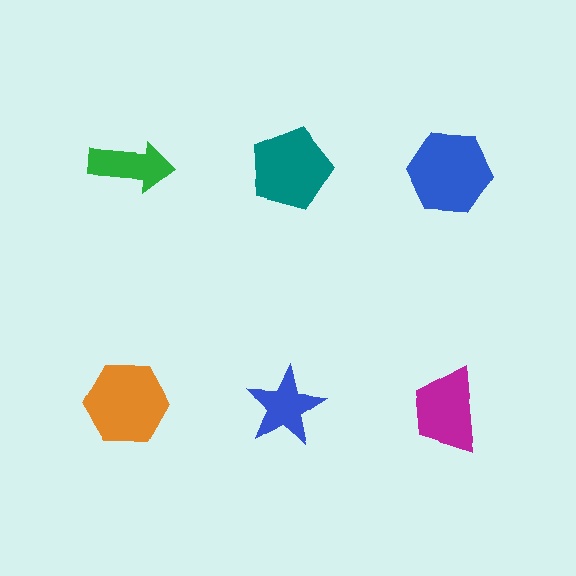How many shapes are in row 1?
3 shapes.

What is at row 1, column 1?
A green arrow.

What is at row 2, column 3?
A magenta trapezoid.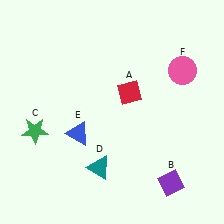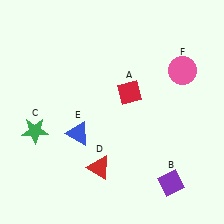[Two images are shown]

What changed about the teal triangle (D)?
In Image 1, D is teal. In Image 2, it changed to red.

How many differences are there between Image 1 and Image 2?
There is 1 difference between the two images.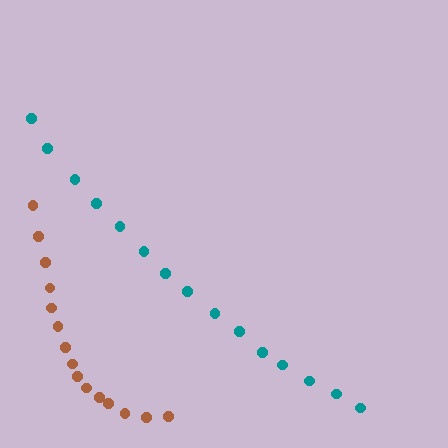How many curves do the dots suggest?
There are 2 distinct paths.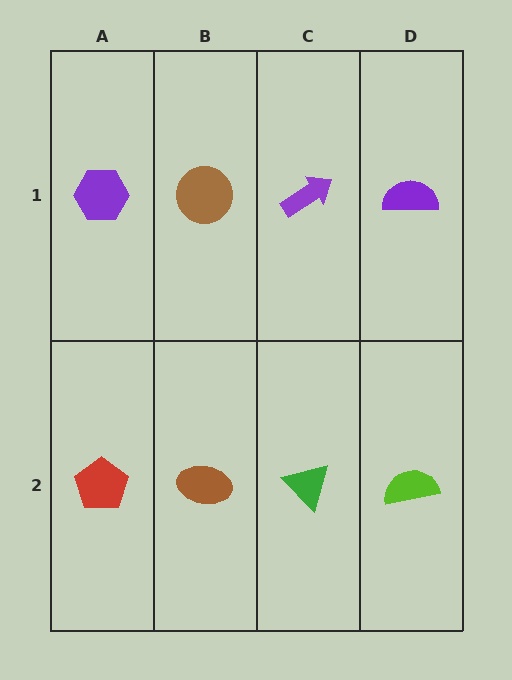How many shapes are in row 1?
4 shapes.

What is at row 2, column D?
A lime semicircle.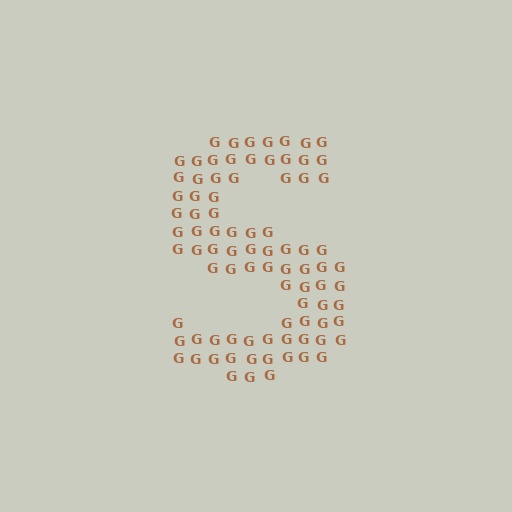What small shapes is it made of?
It is made of small letter G's.